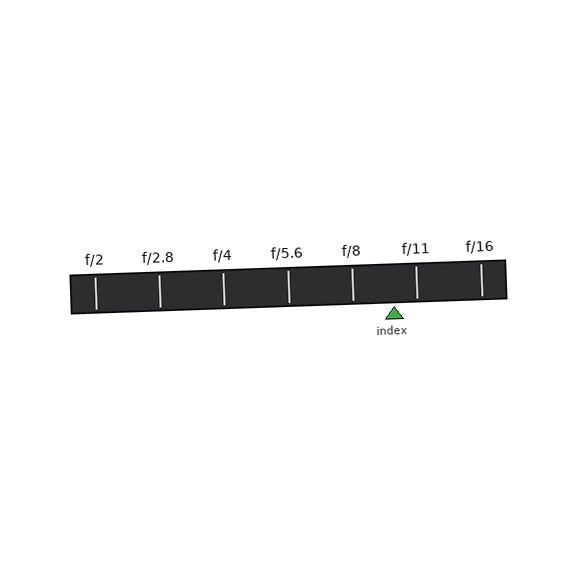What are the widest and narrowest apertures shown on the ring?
The widest aperture shown is f/2 and the narrowest is f/16.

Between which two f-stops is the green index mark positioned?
The index mark is between f/8 and f/11.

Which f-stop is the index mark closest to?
The index mark is closest to f/11.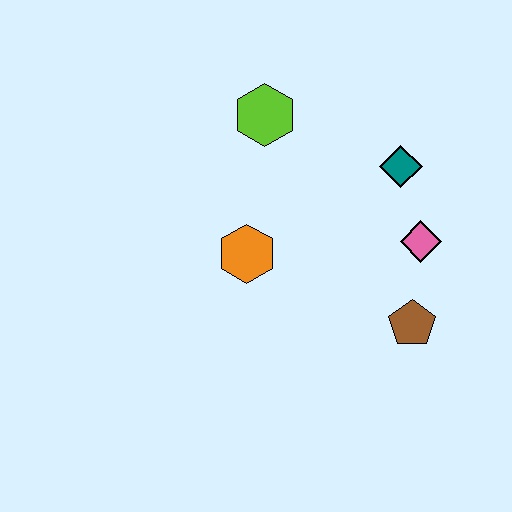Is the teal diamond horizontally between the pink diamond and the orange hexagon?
Yes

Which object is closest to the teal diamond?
The pink diamond is closest to the teal diamond.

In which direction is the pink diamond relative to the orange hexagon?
The pink diamond is to the right of the orange hexagon.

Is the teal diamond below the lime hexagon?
Yes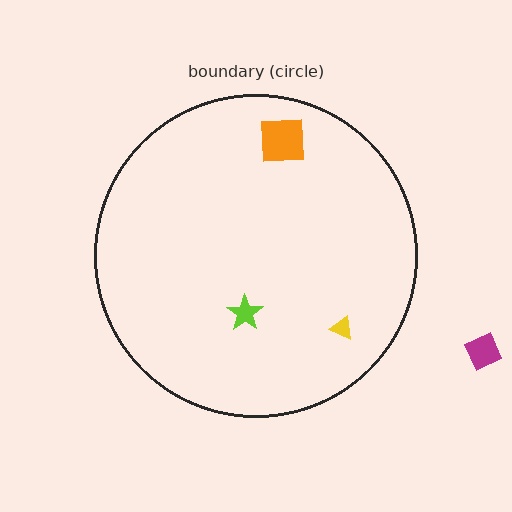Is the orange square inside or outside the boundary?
Inside.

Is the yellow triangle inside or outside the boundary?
Inside.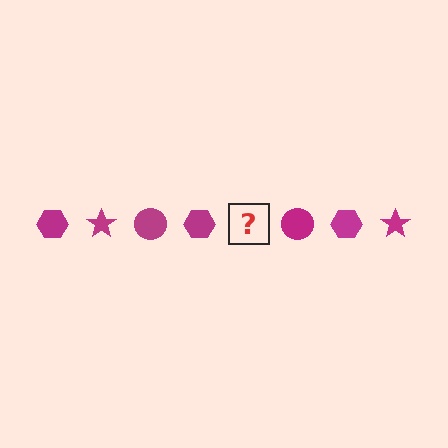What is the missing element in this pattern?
The missing element is a magenta star.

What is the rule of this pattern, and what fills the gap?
The rule is that the pattern cycles through hexagon, star, circle shapes in magenta. The gap should be filled with a magenta star.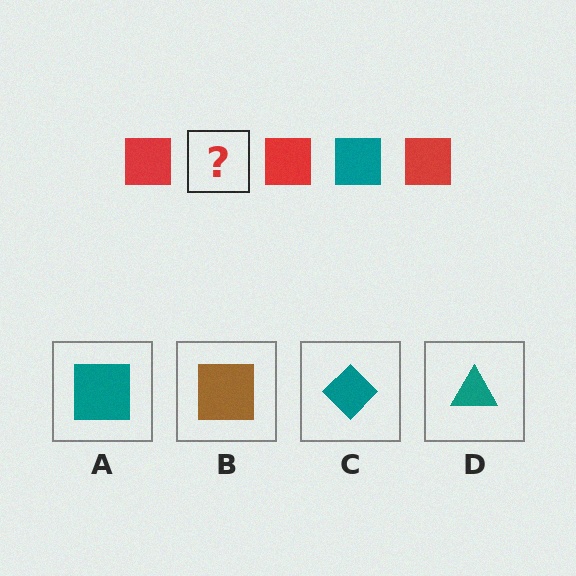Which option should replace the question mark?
Option A.